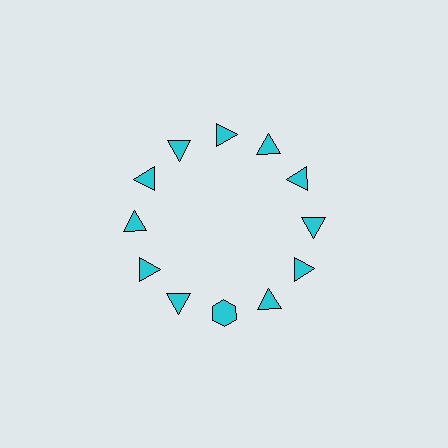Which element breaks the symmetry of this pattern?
The cyan hexagon at roughly the 6 o'clock position breaks the symmetry. All other shapes are cyan triangles.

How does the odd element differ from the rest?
It has a different shape: hexagon instead of triangle.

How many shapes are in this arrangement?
There are 12 shapes arranged in a ring pattern.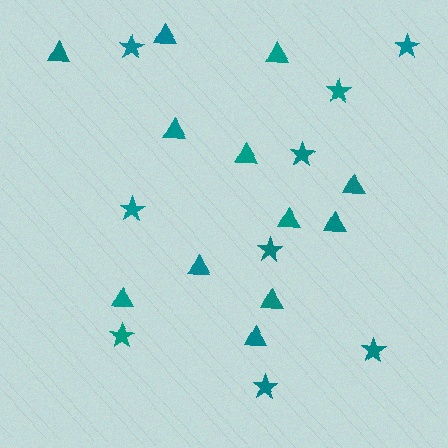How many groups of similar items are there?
There are 2 groups: one group of triangles (12) and one group of stars (9).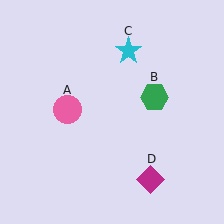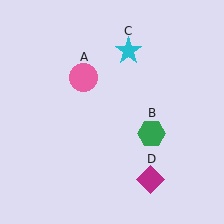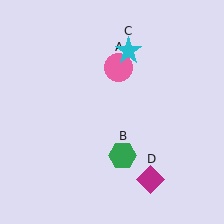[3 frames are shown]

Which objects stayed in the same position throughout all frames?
Cyan star (object C) and magenta diamond (object D) remained stationary.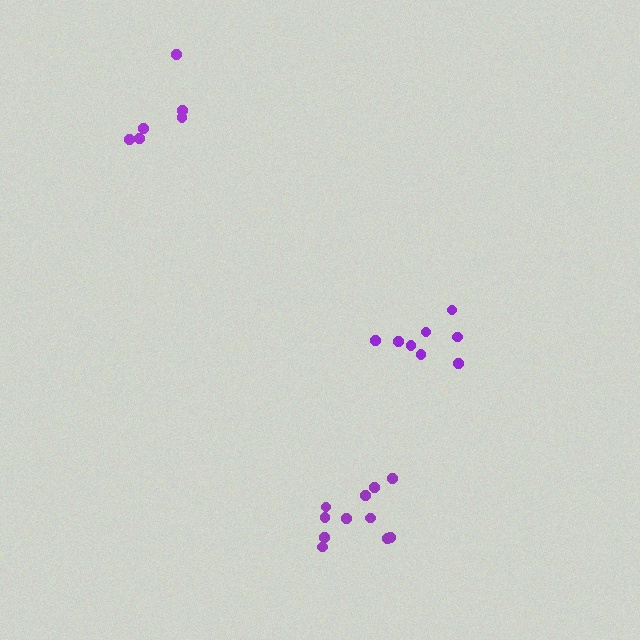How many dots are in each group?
Group 1: 11 dots, Group 2: 6 dots, Group 3: 8 dots (25 total).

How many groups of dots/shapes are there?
There are 3 groups.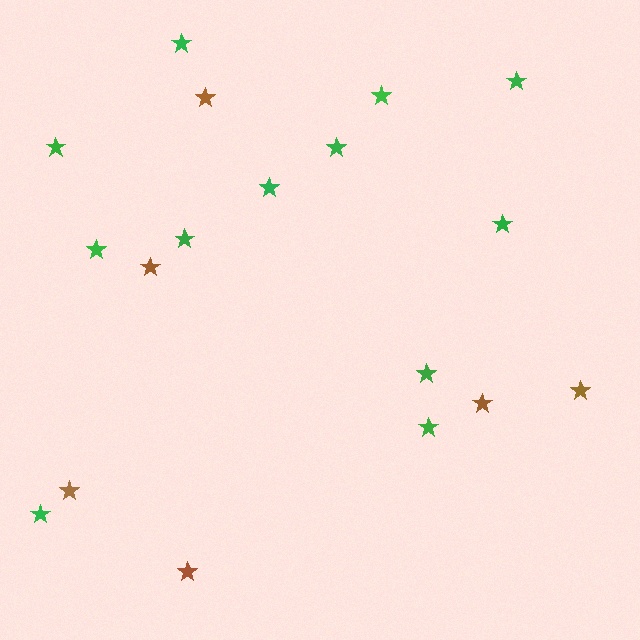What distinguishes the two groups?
There are 2 groups: one group of green stars (12) and one group of brown stars (6).